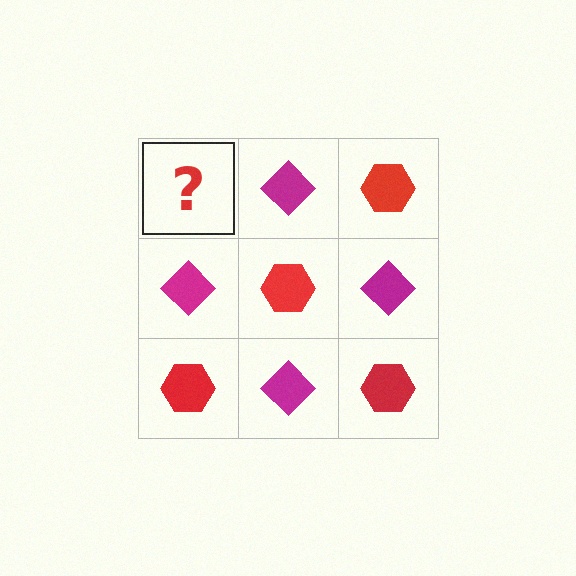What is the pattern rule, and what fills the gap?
The rule is that it alternates red hexagon and magenta diamond in a checkerboard pattern. The gap should be filled with a red hexagon.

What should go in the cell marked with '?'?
The missing cell should contain a red hexagon.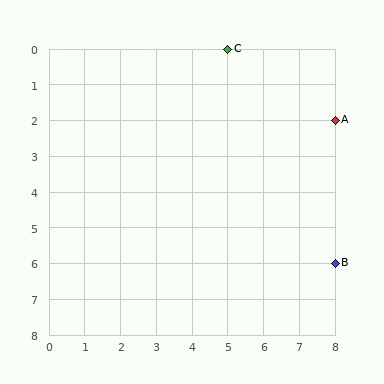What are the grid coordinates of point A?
Point A is at grid coordinates (8, 2).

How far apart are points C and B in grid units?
Points C and B are 3 columns and 6 rows apart (about 6.7 grid units diagonally).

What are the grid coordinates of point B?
Point B is at grid coordinates (8, 6).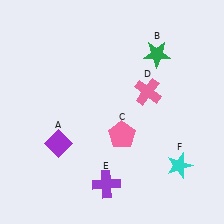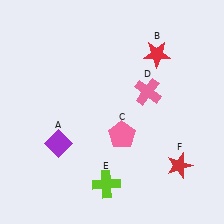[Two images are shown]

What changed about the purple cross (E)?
In Image 1, E is purple. In Image 2, it changed to lime.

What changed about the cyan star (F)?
In Image 1, F is cyan. In Image 2, it changed to red.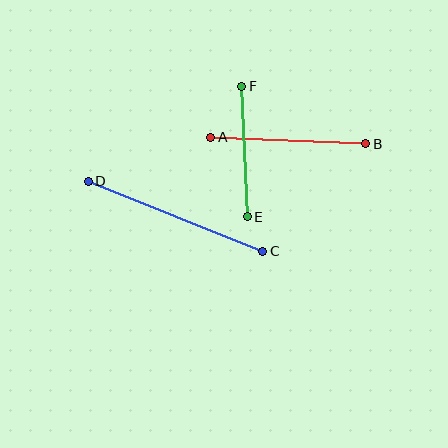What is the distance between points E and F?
The distance is approximately 131 pixels.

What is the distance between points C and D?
The distance is approximately 188 pixels.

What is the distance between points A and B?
The distance is approximately 155 pixels.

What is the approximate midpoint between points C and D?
The midpoint is at approximately (176, 216) pixels.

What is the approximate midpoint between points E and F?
The midpoint is at approximately (244, 151) pixels.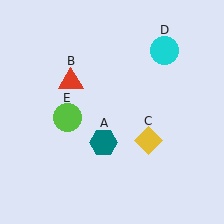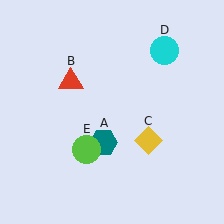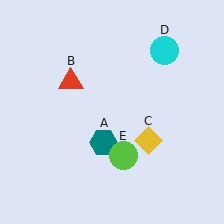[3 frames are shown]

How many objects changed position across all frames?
1 object changed position: lime circle (object E).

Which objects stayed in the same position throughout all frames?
Teal hexagon (object A) and red triangle (object B) and yellow diamond (object C) and cyan circle (object D) remained stationary.